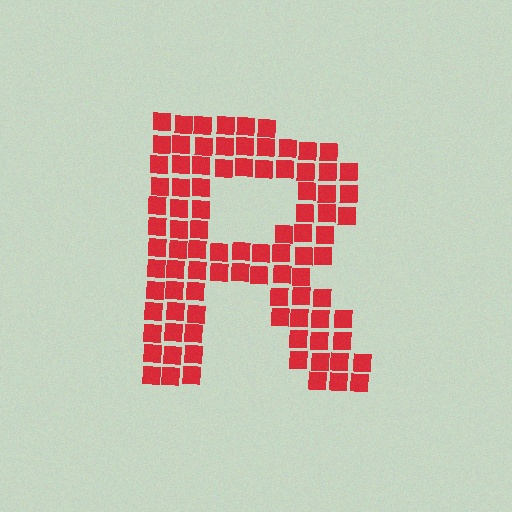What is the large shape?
The large shape is the letter R.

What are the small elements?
The small elements are squares.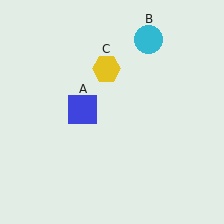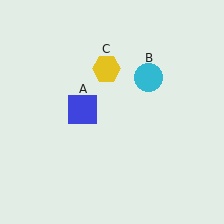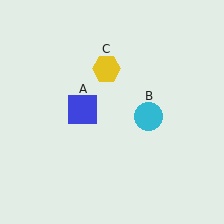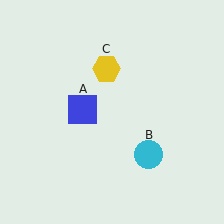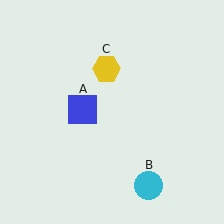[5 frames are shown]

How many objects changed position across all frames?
1 object changed position: cyan circle (object B).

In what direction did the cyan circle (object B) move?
The cyan circle (object B) moved down.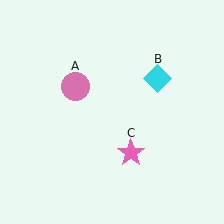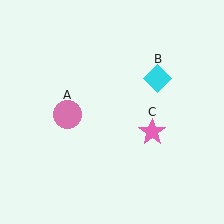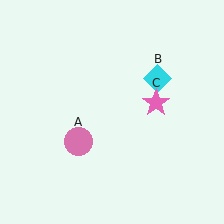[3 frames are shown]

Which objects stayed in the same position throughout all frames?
Cyan diamond (object B) remained stationary.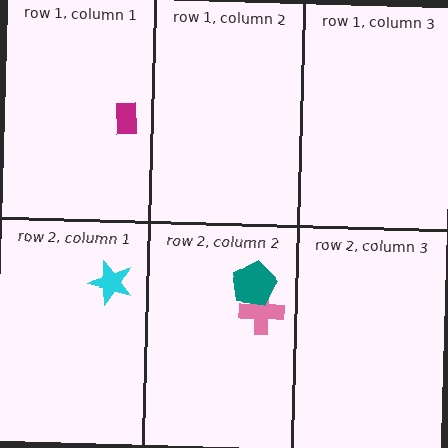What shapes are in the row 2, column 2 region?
The pink cross, the teal pentagon.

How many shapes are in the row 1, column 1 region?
1.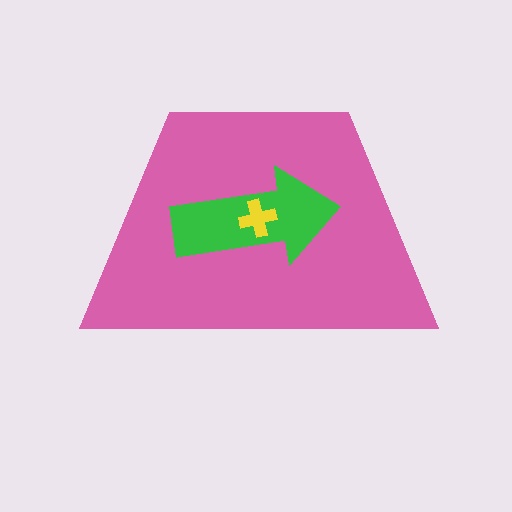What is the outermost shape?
The pink trapezoid.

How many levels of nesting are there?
3.